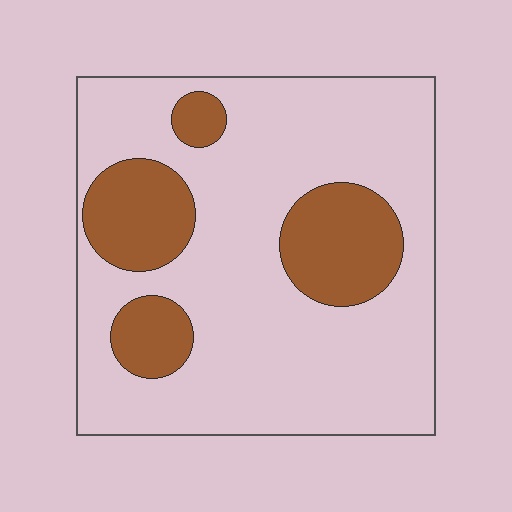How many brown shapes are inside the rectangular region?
4.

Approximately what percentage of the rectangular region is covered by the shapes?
Approximately 25%.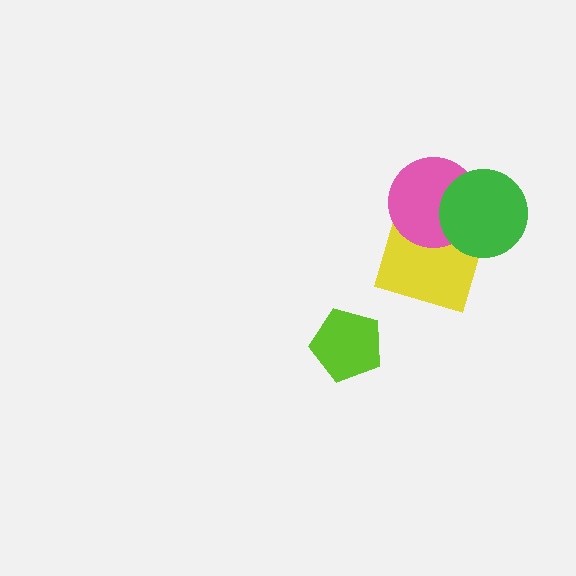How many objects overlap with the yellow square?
2 objects overlap with the yellow square.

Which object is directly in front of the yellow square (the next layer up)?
The pink circle is directly in front of the yellow square.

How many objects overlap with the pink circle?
2 objects overlap with the pink circle.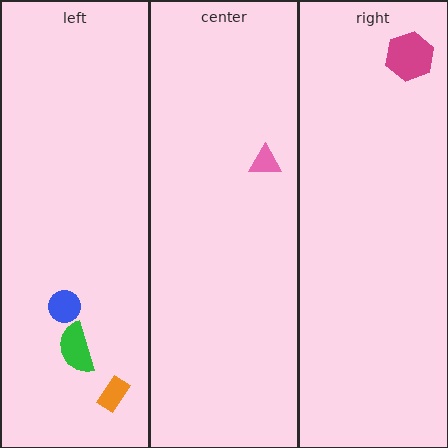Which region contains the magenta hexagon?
The right region.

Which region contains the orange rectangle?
The left region.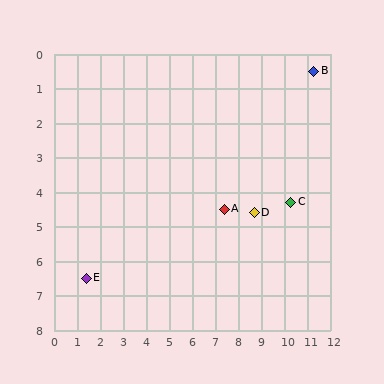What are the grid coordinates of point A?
Point A is at approximately (7.4, 4.5).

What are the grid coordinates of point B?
Point B is at approximately (11.3, 0.5).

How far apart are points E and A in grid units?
Points E and A are about 6.3 grid units apart.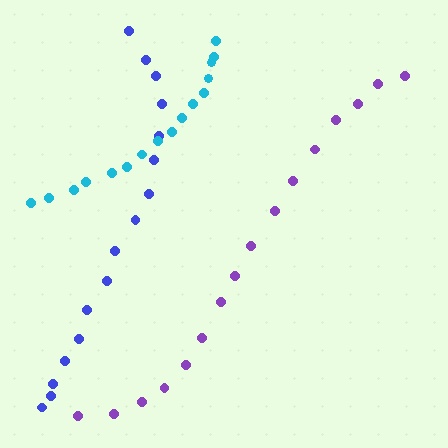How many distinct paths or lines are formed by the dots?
There are 3 distinct paths.